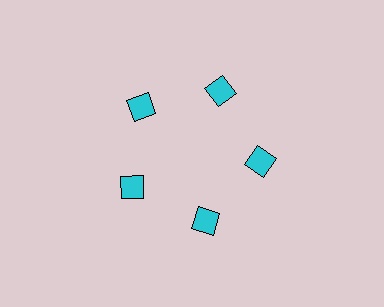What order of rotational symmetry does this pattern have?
This pattern has 5-fold rotational symmetry.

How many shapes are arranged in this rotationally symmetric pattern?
There are 5 shapes, arranged in 5 groups of 1.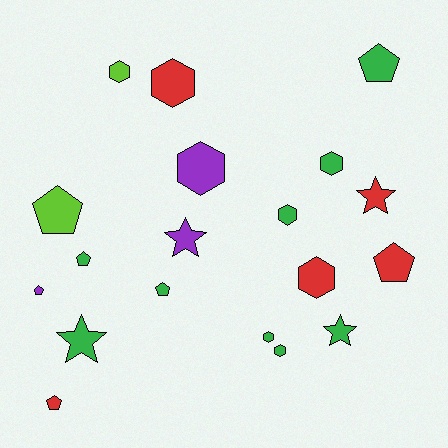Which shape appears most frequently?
Hexagon, with 8 objects.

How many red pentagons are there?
There are 2 red pentagons.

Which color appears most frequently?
Green, with 9 objects.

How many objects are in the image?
There are 19 objects.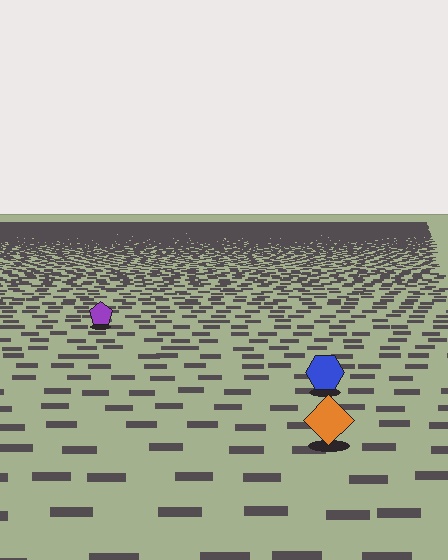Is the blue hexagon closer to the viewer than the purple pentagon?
Yes. The blue hexagon is closer — you can tell from the texture gradient: the ground texture is coarser near it.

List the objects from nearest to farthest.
From nearest to farthest: the orange diamond, the blue hexagon, the purple pentagon.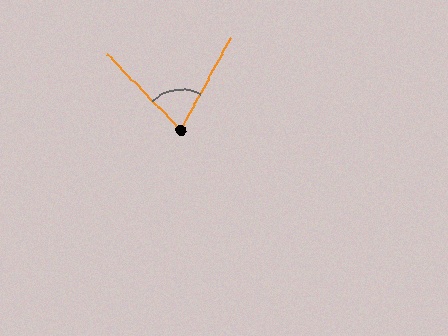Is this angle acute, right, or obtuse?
It is acute.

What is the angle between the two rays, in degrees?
Approximately 73 degrees.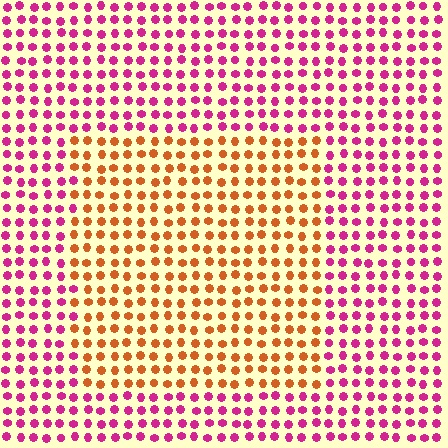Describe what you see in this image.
The image is filled with small magenta elements in a uniform arrangement. A rectangle-shaped region is visible where the elements are tinted to a slightly different hue, forming a subtle color boundary.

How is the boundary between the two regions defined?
The boundary is defined purely by a slight shift in hue (about 59 degrees). Spacing, size, and orientation are identical on both sides.